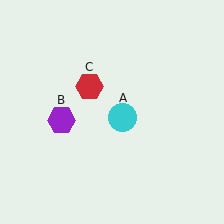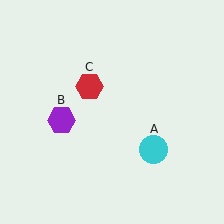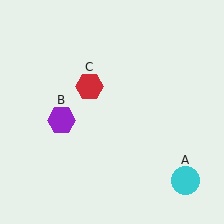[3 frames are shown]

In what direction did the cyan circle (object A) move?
The cyan circle (object A) moved down and to the right.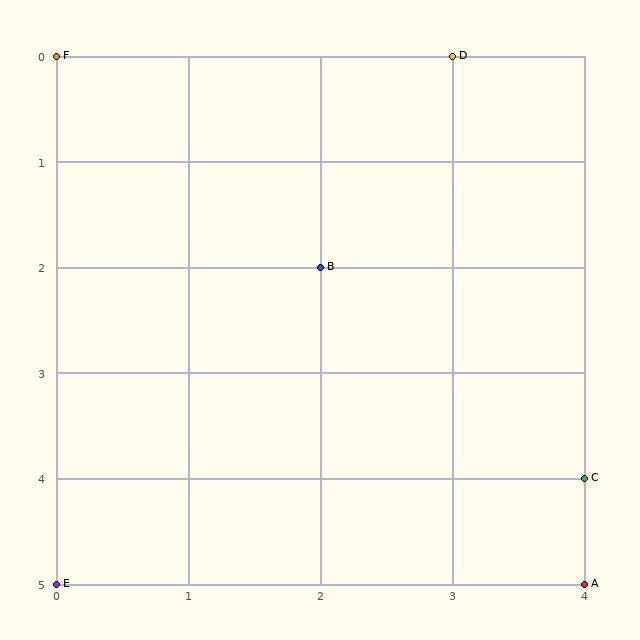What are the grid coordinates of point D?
Point D is at grid coordinates (3, 0).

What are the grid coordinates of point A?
Point A is at grid coordinates (4, 5).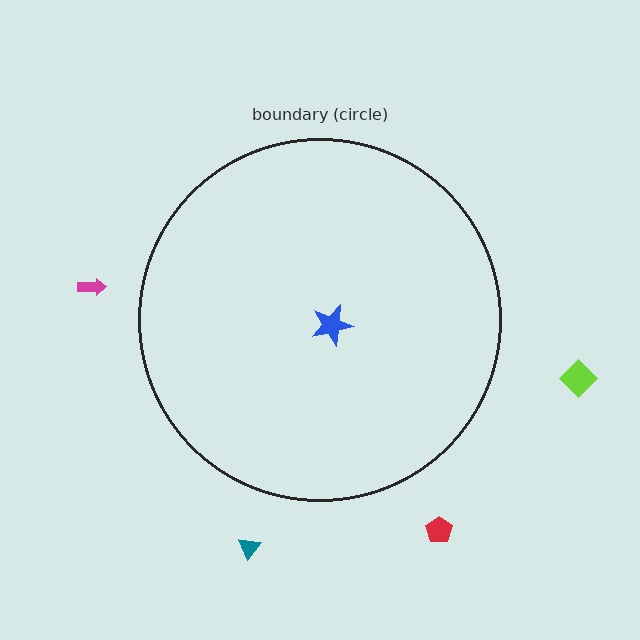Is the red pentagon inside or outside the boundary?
Outside.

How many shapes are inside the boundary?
1 inside, 4 outside.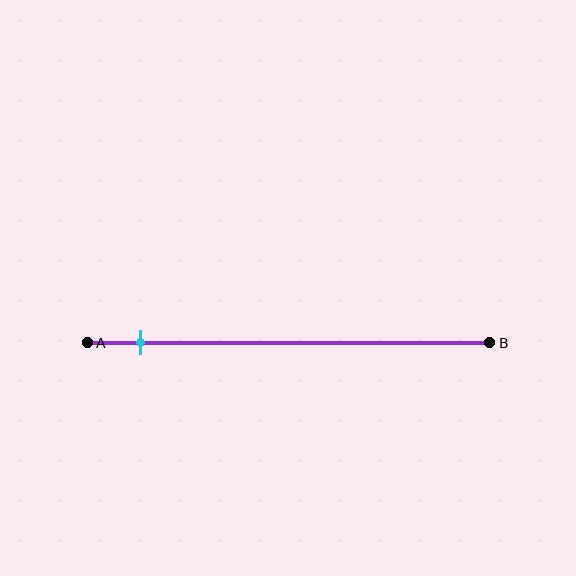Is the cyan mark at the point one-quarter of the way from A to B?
No, the mark is at about 15% from A, not at the 25% one-quarter point.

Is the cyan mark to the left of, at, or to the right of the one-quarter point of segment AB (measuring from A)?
The cyan mark is to the left of the one-quarter point of segment AB.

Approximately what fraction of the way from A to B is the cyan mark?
The cyan mark is approximately 15% of the way from A to B.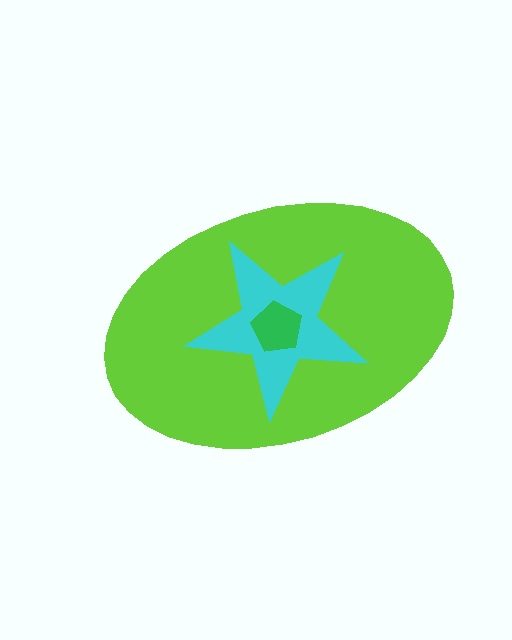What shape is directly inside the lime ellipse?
The cyan star.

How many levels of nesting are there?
3.